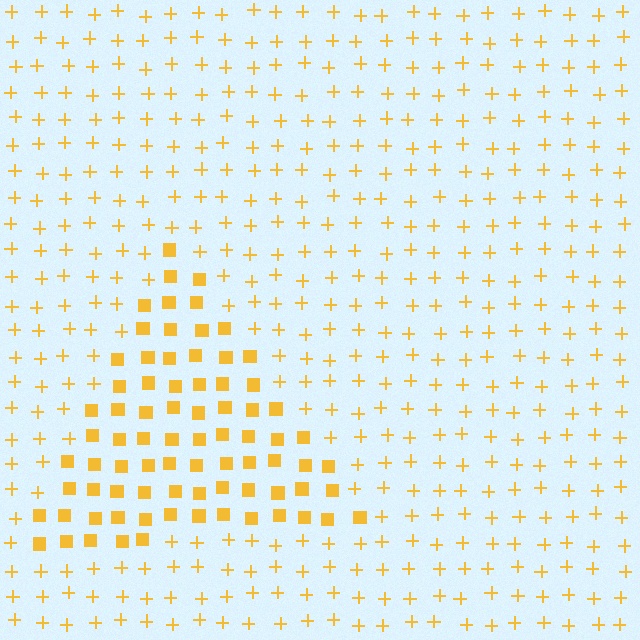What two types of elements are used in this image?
The image uses squares inside the triangle region and plus signs outside it.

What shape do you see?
I see a triangle.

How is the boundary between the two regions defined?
The boundary is defined by a change in element shape: squares inside vs. plus signs outside. All elements share the same color and spacing.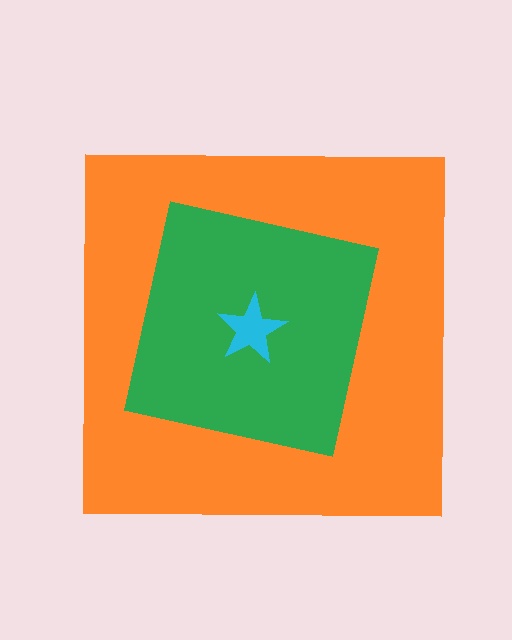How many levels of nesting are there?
3.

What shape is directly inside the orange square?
The green square.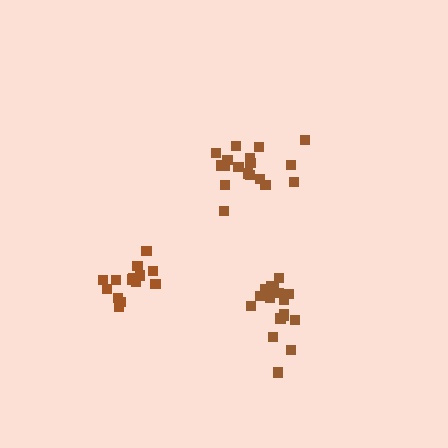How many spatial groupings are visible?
There are 3 spatial groupings.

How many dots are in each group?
Group 1: 18 dots, Group 2: 14 dots, Group 3: 17 dots (49 total).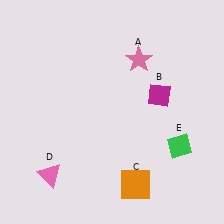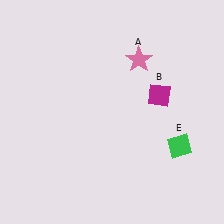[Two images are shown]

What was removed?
The orange square (C), the pink triangle (D) were removed in Image 2.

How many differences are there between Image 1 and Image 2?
There are 2 differences between the two images.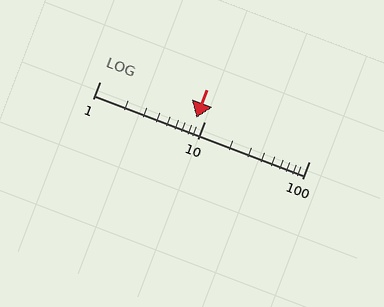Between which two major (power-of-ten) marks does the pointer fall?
The pointer is between 1 and 10.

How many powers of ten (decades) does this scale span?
The scale spans 2 decades, from 1 to 100.